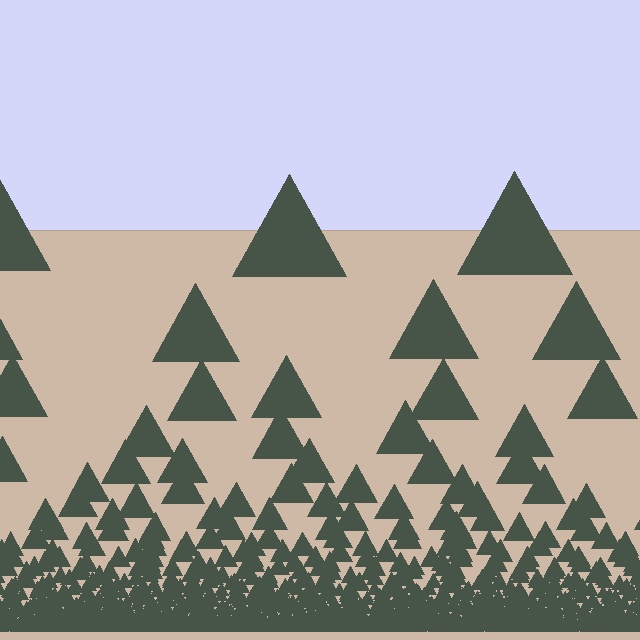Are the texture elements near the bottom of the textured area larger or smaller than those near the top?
Smaller. The gradient is inverted — elements near the bottom are smaller and denser.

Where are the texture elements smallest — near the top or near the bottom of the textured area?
Near the bottom.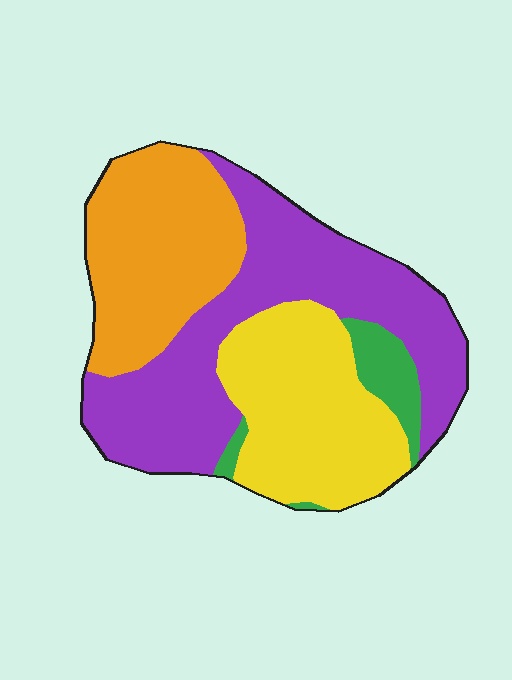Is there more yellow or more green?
Yellow.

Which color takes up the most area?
Purple, at roughly 40%.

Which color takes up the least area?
Green, at roughly 5%.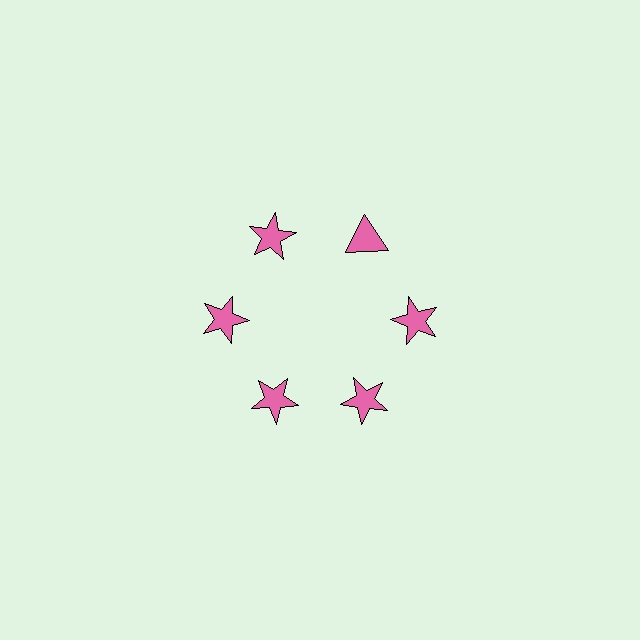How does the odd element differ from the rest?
It has a different shape: triangle instead of star.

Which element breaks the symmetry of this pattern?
The pink triangle at roughly the 1 o'clock position breaks the symmetry. All other shapes are pink stars.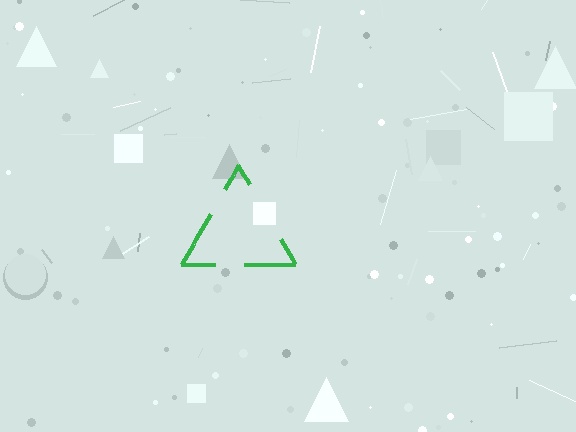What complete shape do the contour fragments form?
The contour fragments form a triangle.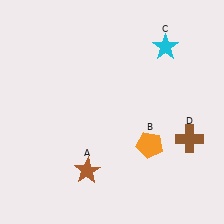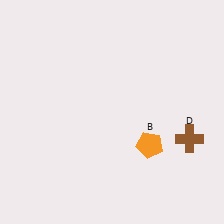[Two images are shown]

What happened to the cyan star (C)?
The cyan star (C) was removed in Image 2. It was in the top-right area of Image 1.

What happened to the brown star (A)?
The brown star (A) was removed in Image 2. It was in the bottom-left area of Image 1.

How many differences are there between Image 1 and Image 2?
There are 2 differences between the two images.